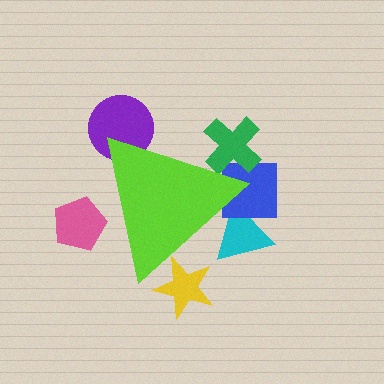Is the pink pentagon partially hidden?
Yes, the pink pentagon is partially hidden behind the lime triangle.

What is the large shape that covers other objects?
A lime triangle.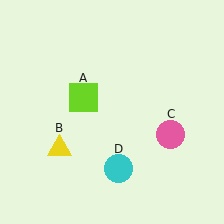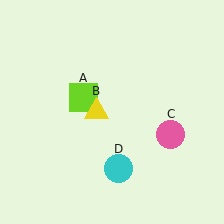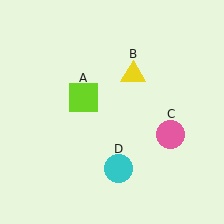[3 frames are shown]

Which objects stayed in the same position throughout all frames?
Lime square (object A) and pink circle (object C) and cyan circle (object D) remained stationary.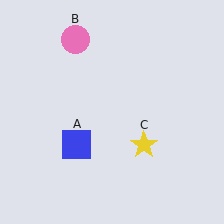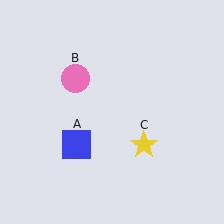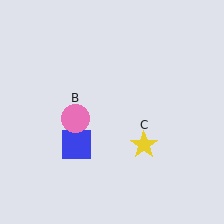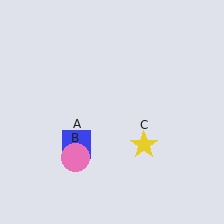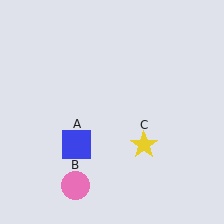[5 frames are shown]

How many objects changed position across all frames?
1 object changed position: pink circle (object B).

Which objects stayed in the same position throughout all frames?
Blue square (object A) and yellow star (object C) remained stationary.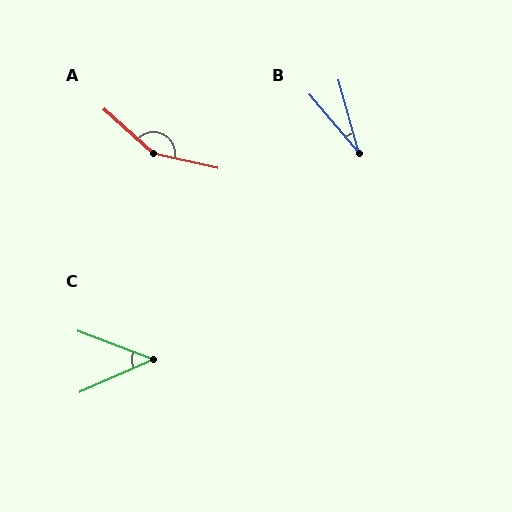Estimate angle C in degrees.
Approximately 44 degrees.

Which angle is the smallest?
B, at approximately 25 degrees.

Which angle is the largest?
A, at approximately 151 degrees.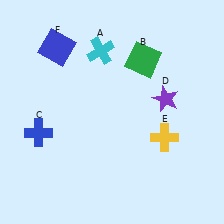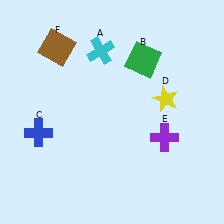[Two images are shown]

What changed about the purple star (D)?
In Image 1, D is purple. In Image 2, it changed to yellow.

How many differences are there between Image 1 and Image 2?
There are 3 differences between the two images.